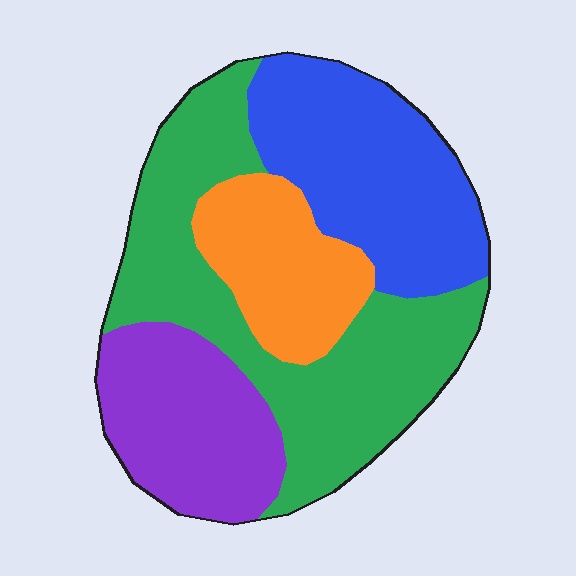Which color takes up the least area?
Orange, at roughly 15%.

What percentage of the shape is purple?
Purple covers around 20% of the shape.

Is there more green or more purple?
Green.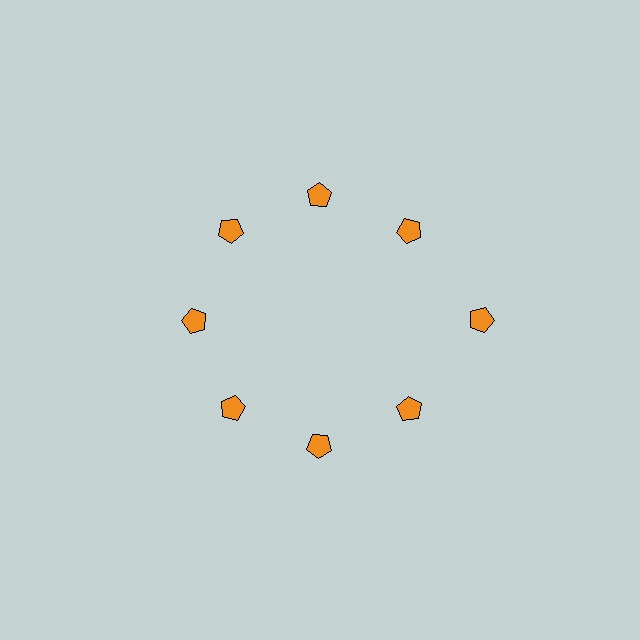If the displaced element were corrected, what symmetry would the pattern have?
It would have 8-fold rotational symmetry — the pattern would map onto itself every 45 degrees.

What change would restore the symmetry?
The symmetry would be restored by moving it inward, back onto the ring so that all 8 pentagons sit at equal angles and equal distance from the center.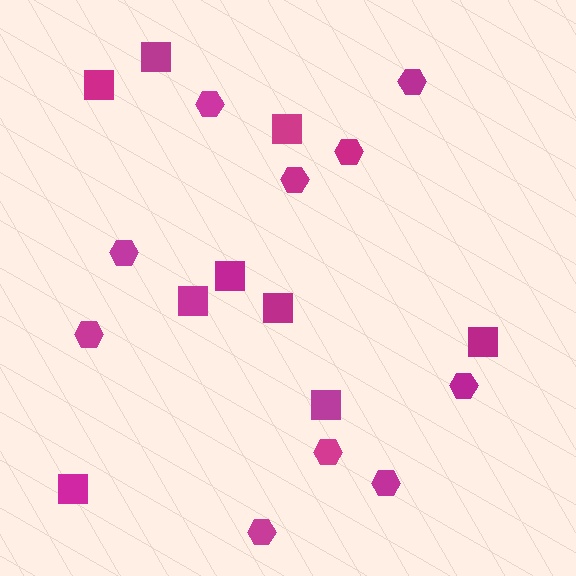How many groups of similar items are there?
There are 2 groups: one group of hexagons (10) and one group of squares (9).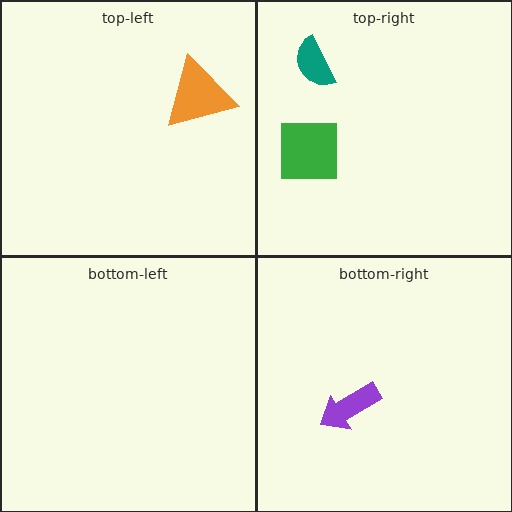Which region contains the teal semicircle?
The top-right region.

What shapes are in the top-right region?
The green square, the teal semicircle.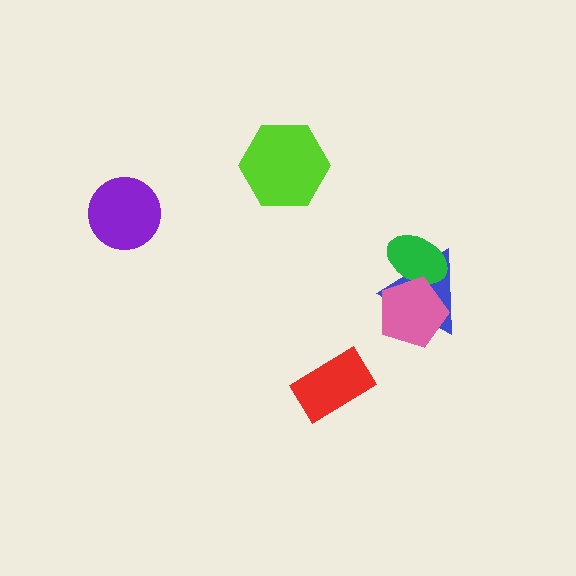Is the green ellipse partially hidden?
Yes, it is partially covered by another shape.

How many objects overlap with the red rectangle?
0 objects overlap with the red rectangle.